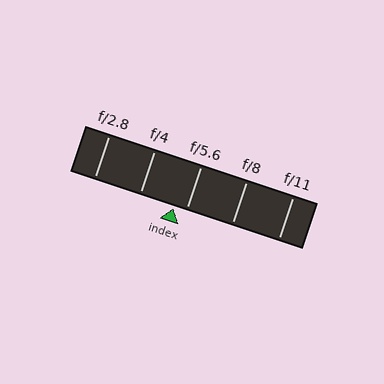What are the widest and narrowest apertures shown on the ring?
The widest aperture shown is f/2.8 and the narrowest is f/11.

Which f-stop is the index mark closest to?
The index mark is closest to f/5.6.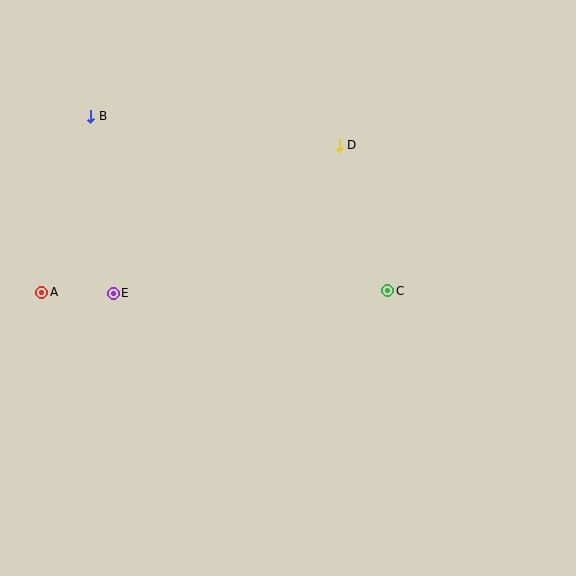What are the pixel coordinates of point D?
Point D is at (339, 145).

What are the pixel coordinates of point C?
Point C is at (388, 291).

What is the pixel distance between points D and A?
The distance between D and A is 332 pixels.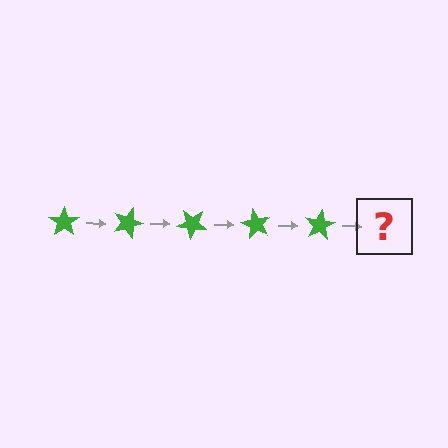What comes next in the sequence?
The next element should be a green star rotated 100 degrees.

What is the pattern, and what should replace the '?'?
The pattern is that the star rotates 20 degrees each step. The '?' should be a green star rotated 100 degrees.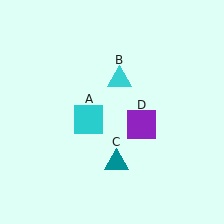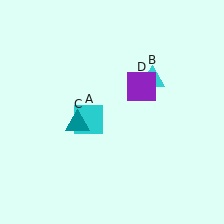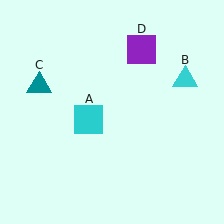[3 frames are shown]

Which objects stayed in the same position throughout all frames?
Cyan square (object A) remained stationary.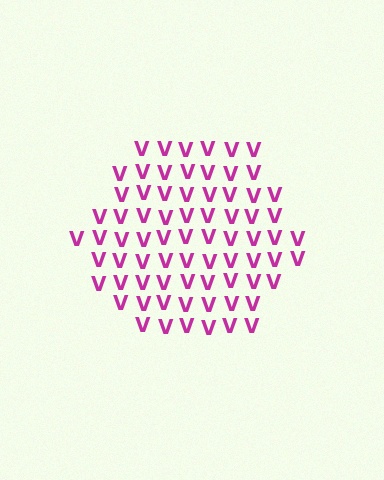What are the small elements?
The small elements are letter V's.